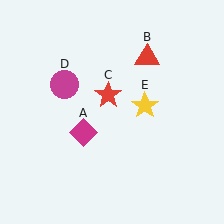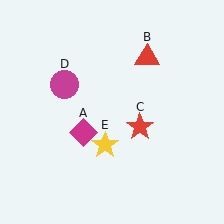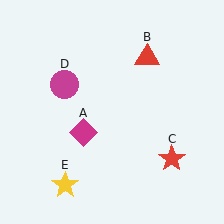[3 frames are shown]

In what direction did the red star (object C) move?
The red star (object C) moved down and to the right.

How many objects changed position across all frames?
2 objects changed position: red star (object C), yellow star (object E).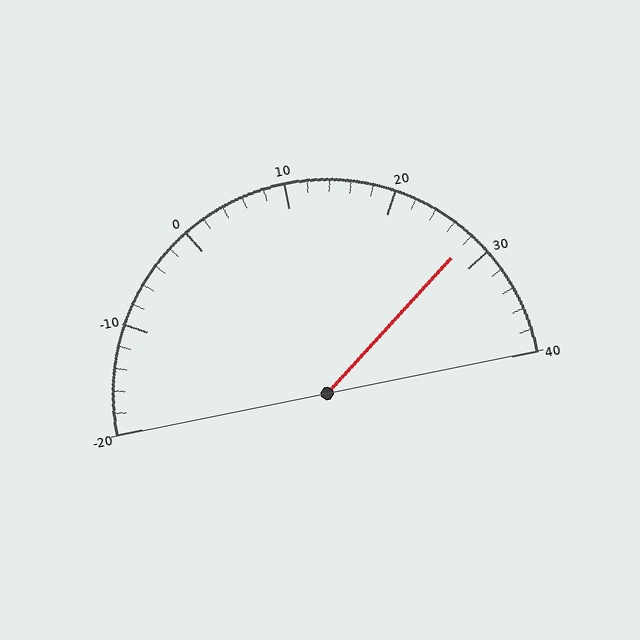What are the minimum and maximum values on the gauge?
The gauge ranges from -20 to 40.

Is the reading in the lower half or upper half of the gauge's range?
The reading is in the upper half of the range (-20 to 40).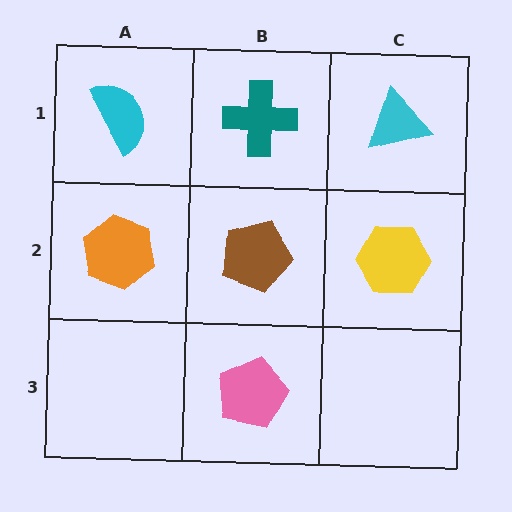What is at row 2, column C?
A yellow hexagon.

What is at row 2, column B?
A brown pentagon.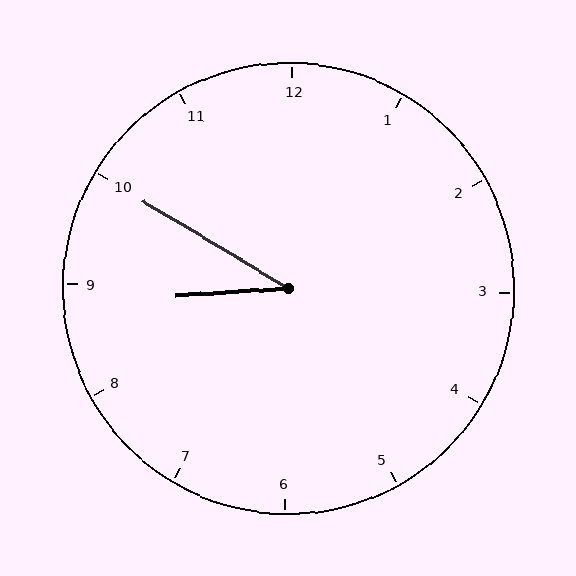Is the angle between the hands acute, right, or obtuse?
It is acute.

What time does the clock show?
8:50.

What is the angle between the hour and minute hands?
Approximately 35 degrees.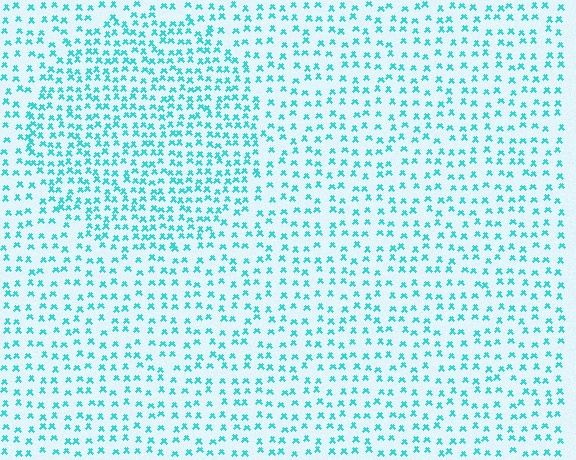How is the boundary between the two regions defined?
The boundary is defined by a change in element density (approximately 1.7x ratio). All elements are the same color, size, and shape.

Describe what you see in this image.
The image contains small cyan elements arranged at two different densities. A circle-shaped region is visible where the elements are more densely packed than the surrounding area.